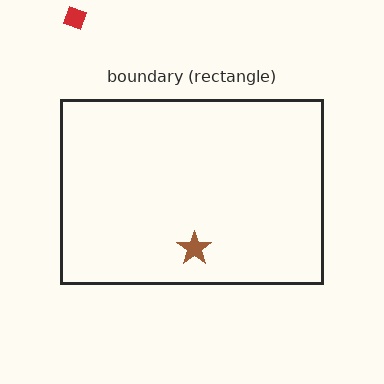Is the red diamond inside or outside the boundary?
Outside.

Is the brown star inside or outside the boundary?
Inside.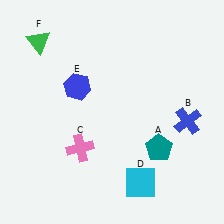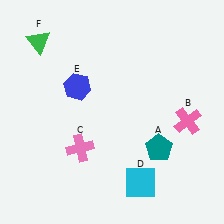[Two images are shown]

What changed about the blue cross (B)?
In Image 1, B is blue. In Image 2, it changed to pink.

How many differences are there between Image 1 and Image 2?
There is 1 difference between the two images.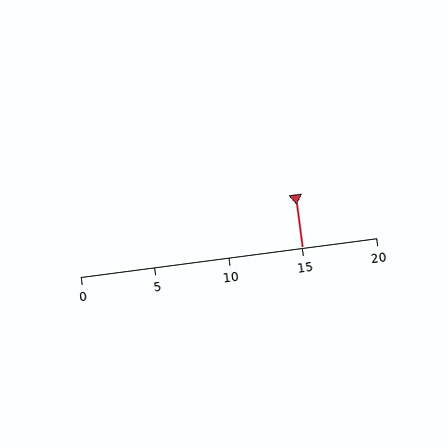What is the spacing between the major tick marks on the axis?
The major ticks are spaced 5 apart.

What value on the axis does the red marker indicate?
The marker indicates approximately 15.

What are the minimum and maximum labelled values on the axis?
The axis runs from 0 to 20.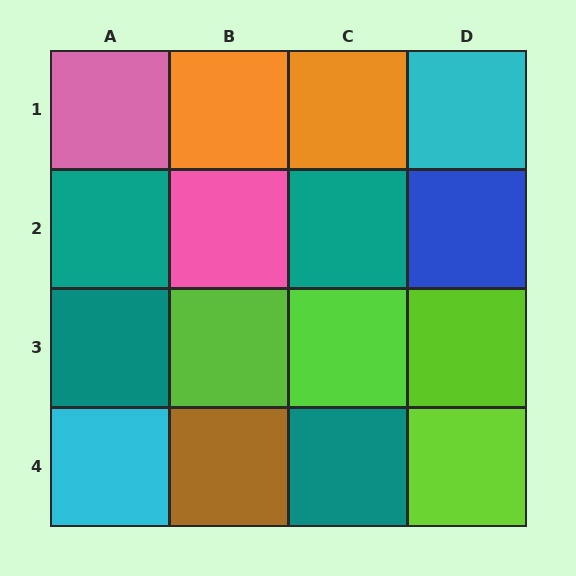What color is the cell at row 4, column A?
Cyan.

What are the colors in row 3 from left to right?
Teal, lime, lime, lime.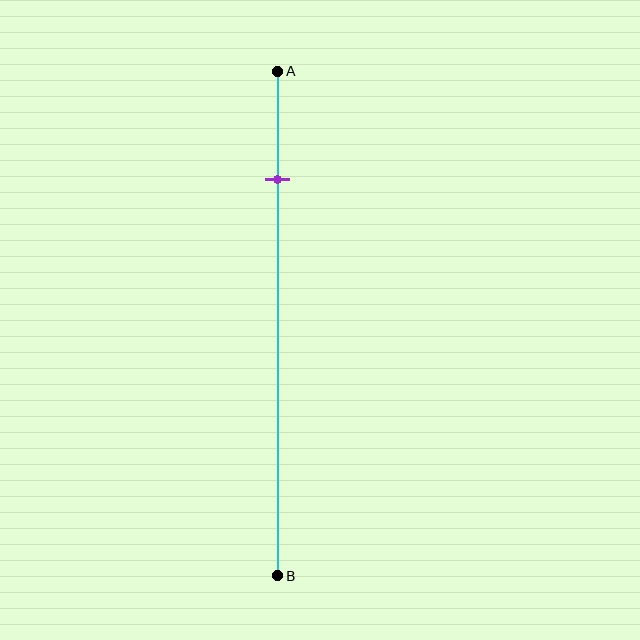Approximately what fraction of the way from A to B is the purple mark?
The purple mark is approximately 20% of the way from A to B.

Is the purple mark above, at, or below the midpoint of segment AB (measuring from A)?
The purple mark is above the midpoint of segment AB.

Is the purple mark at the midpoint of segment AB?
No, the mark is at about 20% from A, not at the 50% midpoint.